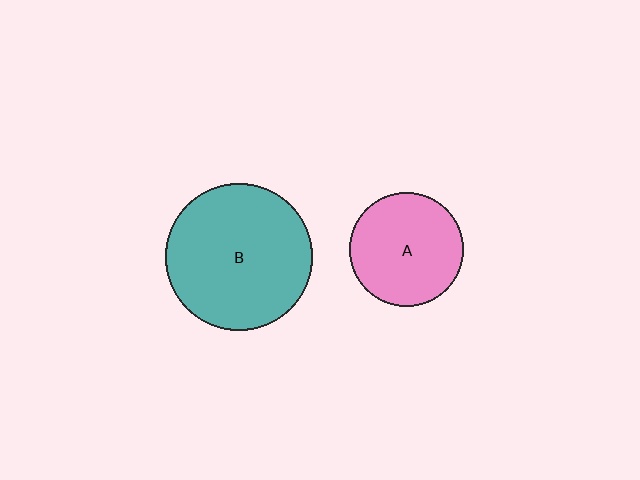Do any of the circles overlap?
No, none of the circles overlap.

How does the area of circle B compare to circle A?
Approximately 1.7 times.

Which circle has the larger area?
Circle B (teal).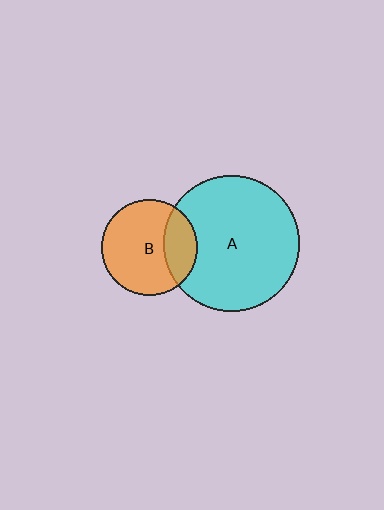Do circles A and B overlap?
Yes.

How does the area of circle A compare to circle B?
Approximately 2.0 times.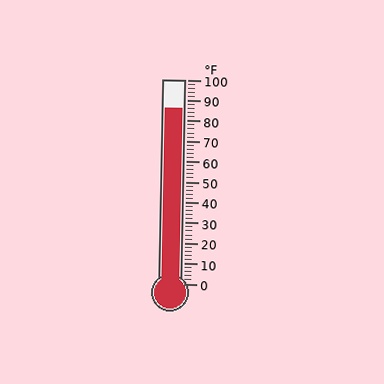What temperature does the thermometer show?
The thermometer shows approximately 86°F.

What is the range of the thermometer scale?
The thermometer scale ranges from 0°F to 100°F.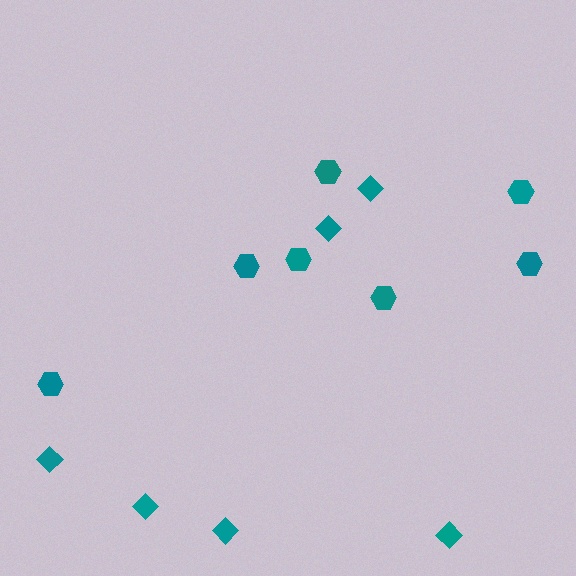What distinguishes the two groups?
There are 2 groups: one group of hexagons (7) and one group of diamonds (6).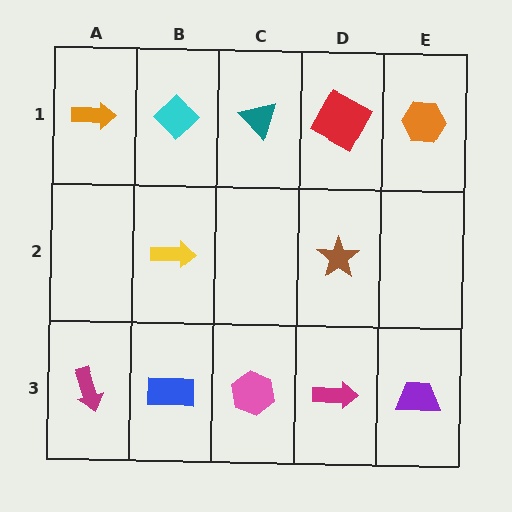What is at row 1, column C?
A teal triangle.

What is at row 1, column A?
An orange arrow.